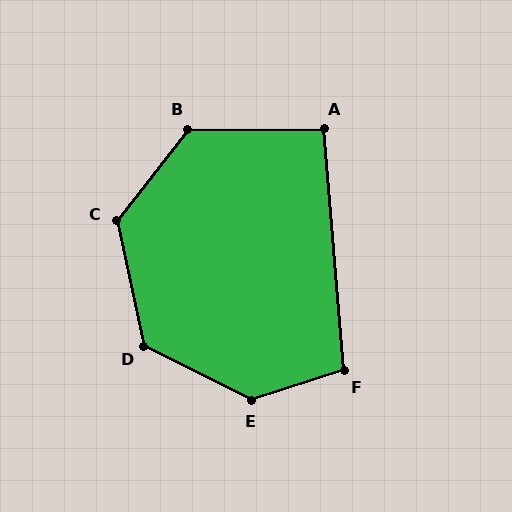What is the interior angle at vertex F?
Approximately 103 degrees (obtuse).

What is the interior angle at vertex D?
Approximately 129 degrees (obtuse).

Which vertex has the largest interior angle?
E, at approximately 136 degrees.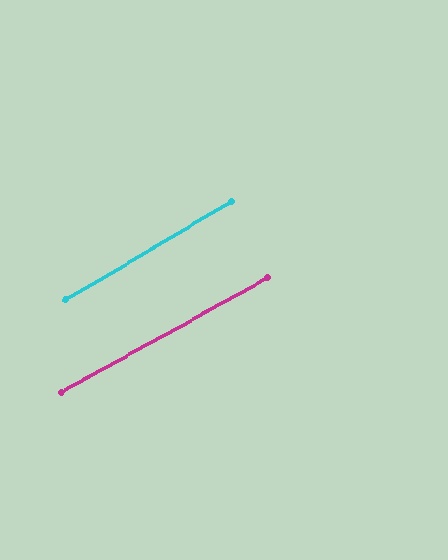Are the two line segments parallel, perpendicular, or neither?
Parallel — their directions differ by only 1.7°.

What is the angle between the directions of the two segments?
Approximately 2 degrees.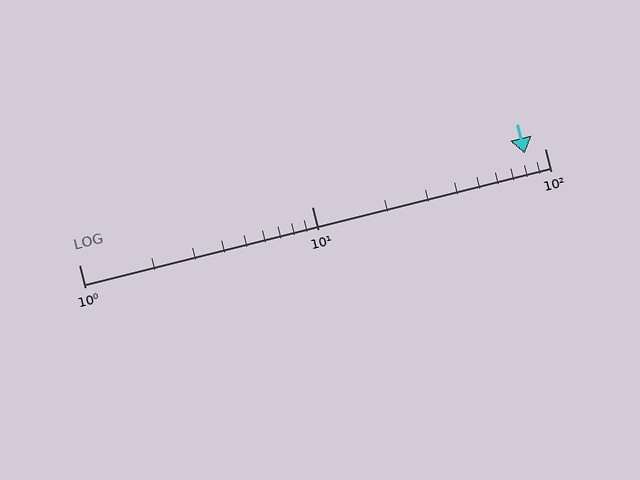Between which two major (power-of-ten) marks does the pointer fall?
The pointer is between 10 and 100.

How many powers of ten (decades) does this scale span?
The scale spans 2 decades, from 1 to 100.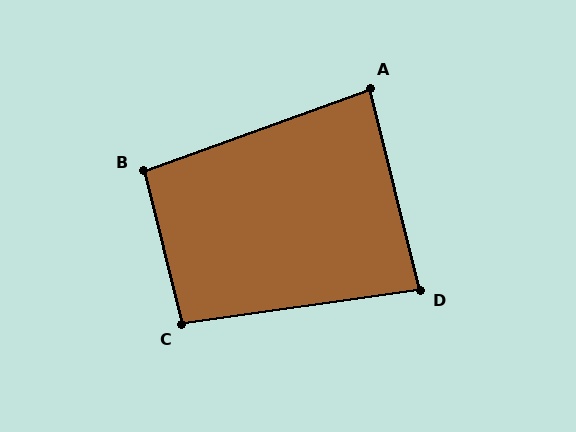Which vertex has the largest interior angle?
C, at approximately 96 degrees.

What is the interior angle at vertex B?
Approximately 96 degrees (obtuse).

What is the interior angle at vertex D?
Approximately 84 degrees (acute).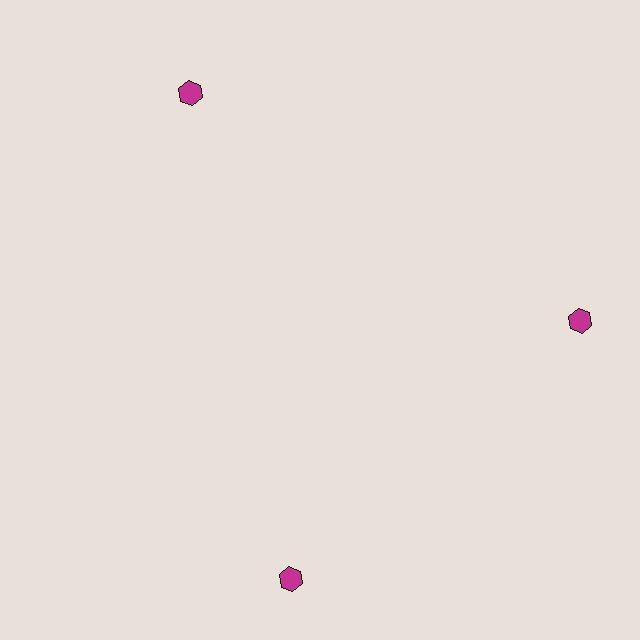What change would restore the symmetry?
The symmetry would be restored by rotating it back into even spacing with its neighbors so that all 3 hexagons sit at equal angles and equal distance from the center.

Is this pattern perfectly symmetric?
No. The 3 magenta hexagons are arranged in a ring, but one element near the 7 o'clock position is rotated out of alignment along the ring, breaking the 3-fold rotational symmetry.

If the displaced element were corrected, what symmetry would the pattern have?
It would have 3-fold rotational symmetry — the pattern would map onto itself every 120 degrees.